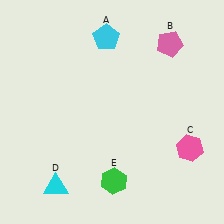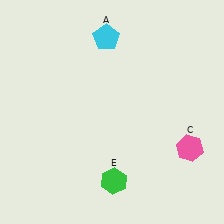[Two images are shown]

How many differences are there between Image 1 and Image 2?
There are 2 differences between the two images.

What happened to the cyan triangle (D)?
The cyan triangle (D) was removed in Image 2. It was in the bottom-left area of Image 1.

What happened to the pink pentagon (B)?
The pink pentagon (B) was removed in Image 2. It was in the top-right area of Image 1.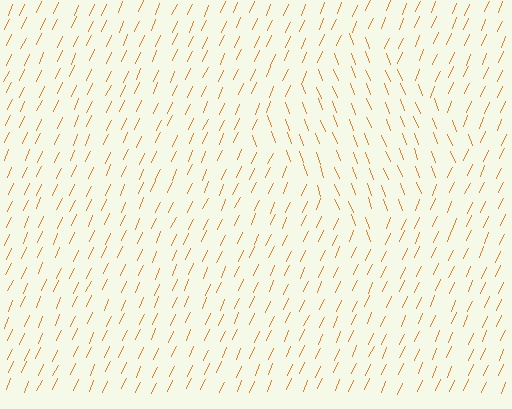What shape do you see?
I see a diamond.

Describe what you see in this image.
The image is filled with small orange line segments. A diamond region in the image has lines oriented differently from the surrounding lines, creating a visible texture boundary.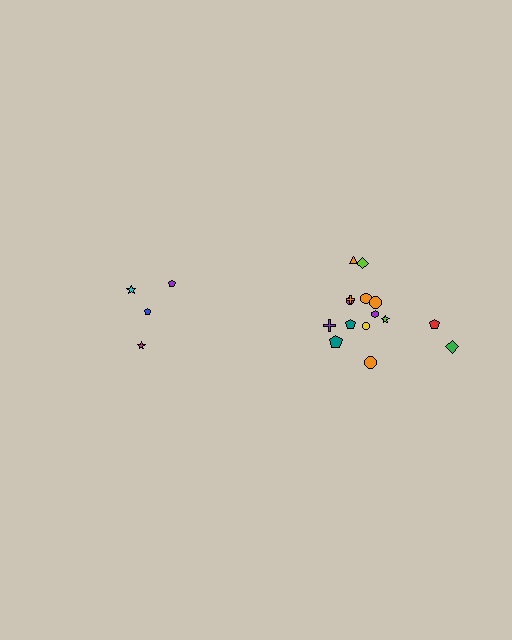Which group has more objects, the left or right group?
The right group.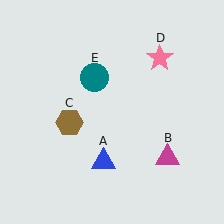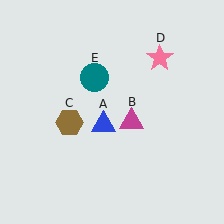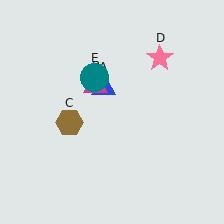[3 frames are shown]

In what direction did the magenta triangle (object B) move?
The magenta triangle (object B) moved up and to the left.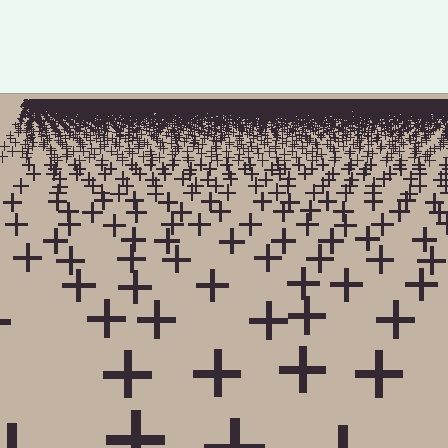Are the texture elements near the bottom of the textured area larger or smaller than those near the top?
Larger. Near the bottom, elements are closer to the viewer and appear at a bigger on-screen size.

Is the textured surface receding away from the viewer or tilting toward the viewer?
The surface is receding away from the viewer. Texture elements get smaller and denser toward the top.